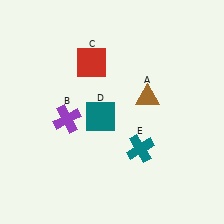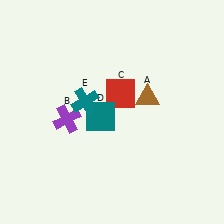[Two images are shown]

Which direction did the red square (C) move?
The red square (C) moved down.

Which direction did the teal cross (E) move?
The teal cross (E) moved left.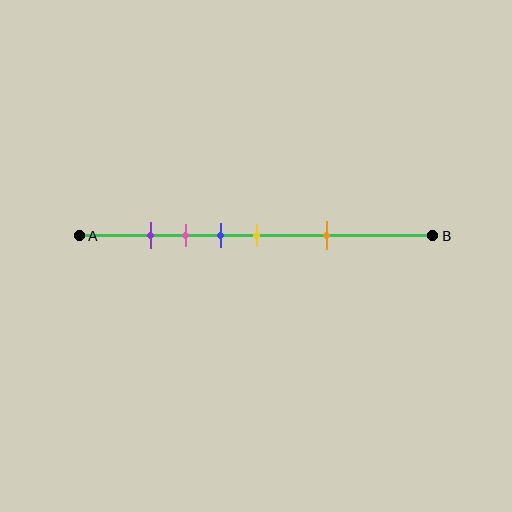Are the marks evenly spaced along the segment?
No, the marks are not evenly spaced.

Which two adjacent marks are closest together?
The purple and pink marks are the closest adjacent pair.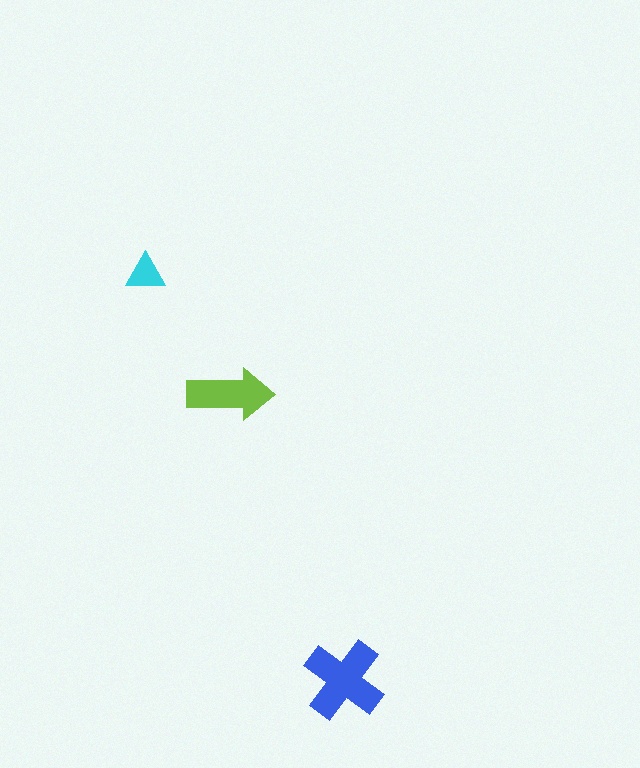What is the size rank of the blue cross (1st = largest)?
1st.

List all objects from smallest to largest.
The cyan triangle, the lime arrow, the blue cross.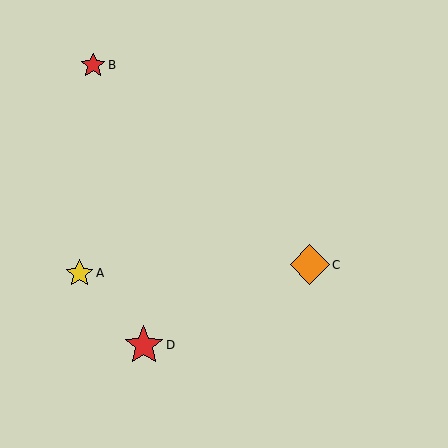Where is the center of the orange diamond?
The center of the orange diamond is at (310, 265).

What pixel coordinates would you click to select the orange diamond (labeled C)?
Click at (310, 265) to select the orange diamond C.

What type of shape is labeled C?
Shape C is an orange diamond.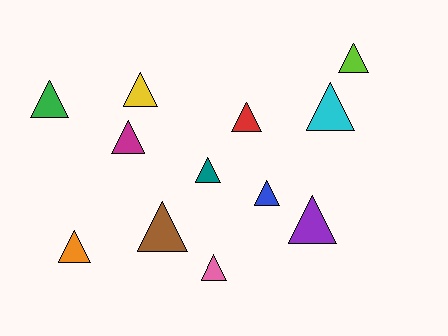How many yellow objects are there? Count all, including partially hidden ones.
There is 1 yellow object.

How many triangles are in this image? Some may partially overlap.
There are 12 triangles.